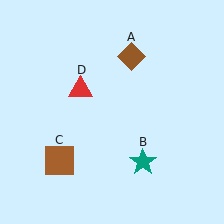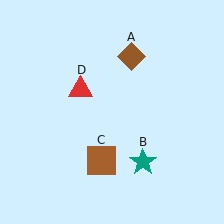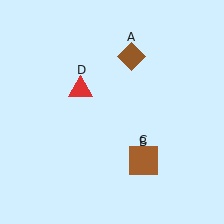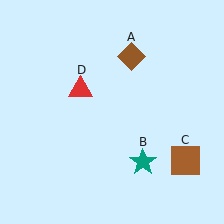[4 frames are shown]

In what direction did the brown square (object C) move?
The brown square (object C) moved right.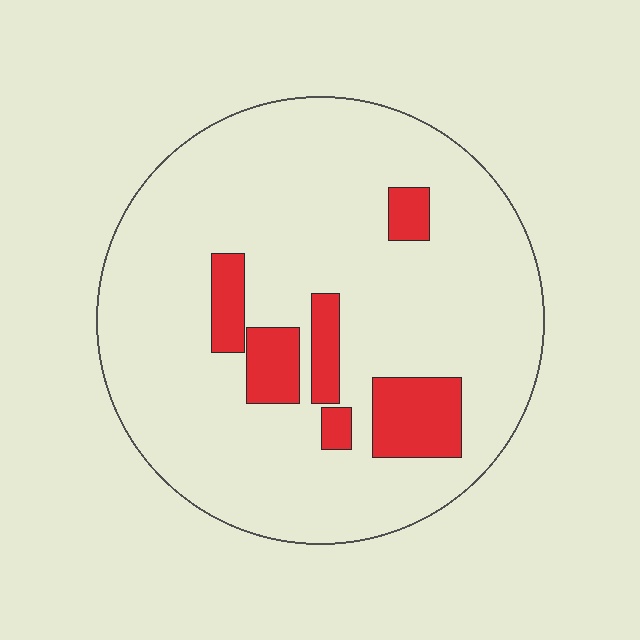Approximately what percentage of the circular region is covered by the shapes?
Approximately 15%.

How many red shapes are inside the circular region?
6.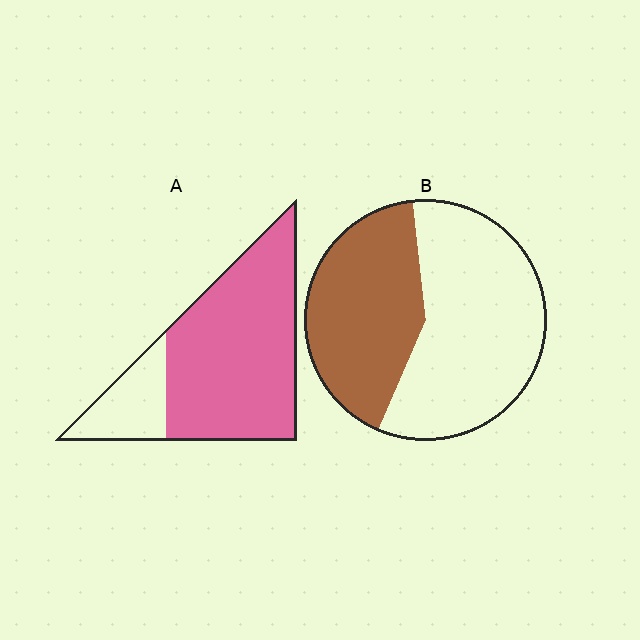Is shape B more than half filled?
No.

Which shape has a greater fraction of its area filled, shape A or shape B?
Shape A.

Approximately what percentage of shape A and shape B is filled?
A is approximately 80% and B is approximately 40%.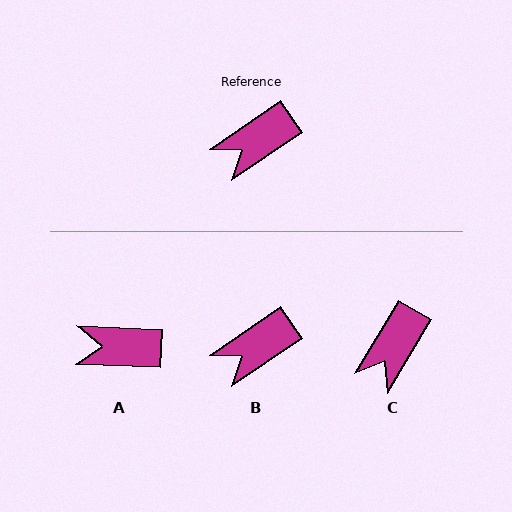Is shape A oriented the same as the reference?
No, it is off by about 37 degrees.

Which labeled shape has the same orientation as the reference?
B.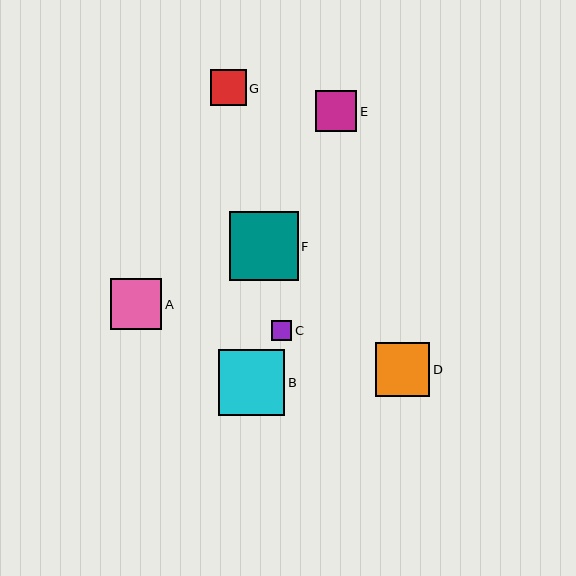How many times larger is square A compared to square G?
Square A is approximately 1.4 times the size of square G.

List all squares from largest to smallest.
From largest to smallest: F, B, D, A, E, G, C.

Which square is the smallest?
Square C is the smallest with a size of approximately 20 pixels.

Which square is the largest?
Square F is the largest with a size of approximately 69 pixels.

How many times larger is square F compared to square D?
Square F is approximately 1.3 times the size of square D.